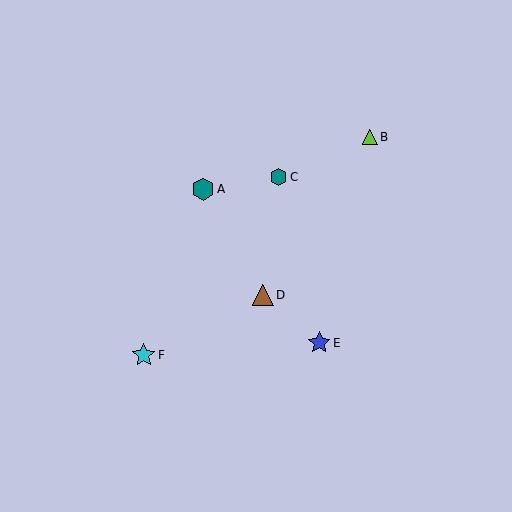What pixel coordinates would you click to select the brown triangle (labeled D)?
Click at (263, 295) to select the brown triangle D.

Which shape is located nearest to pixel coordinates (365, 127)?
The lime triangle (labeled B) at (370, 137) is nearest to that location.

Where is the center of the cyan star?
The center of the cyan star is at (144, 355).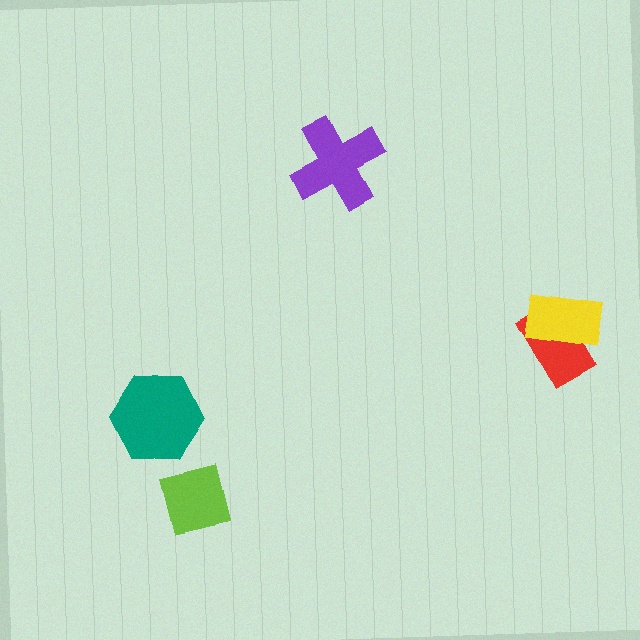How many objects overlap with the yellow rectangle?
1 object overlaps with the yellow rectangle.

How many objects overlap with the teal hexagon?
0 objects overlap with the teal hexagon.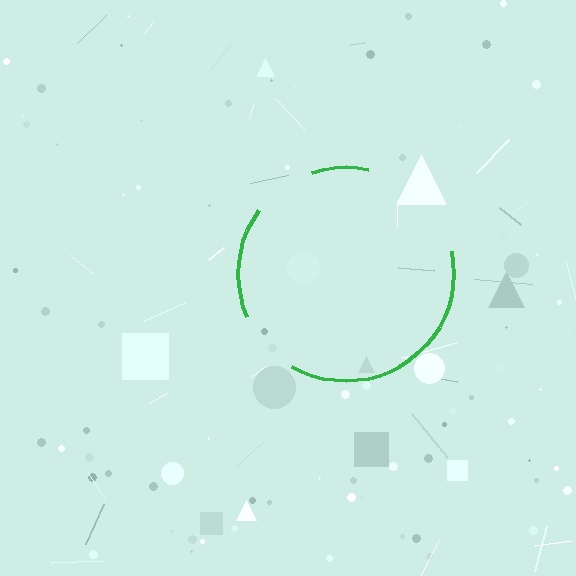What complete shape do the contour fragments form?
The contour fragments form a circle.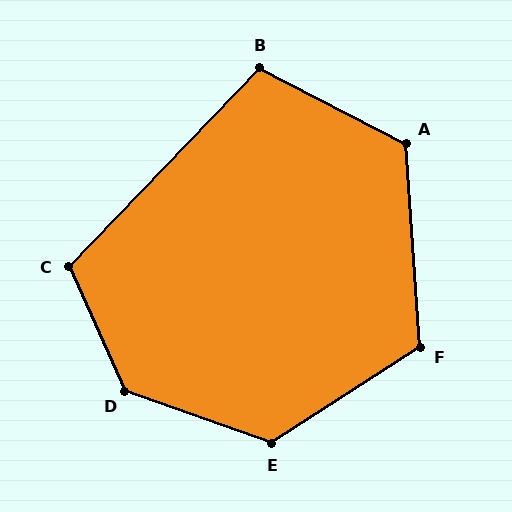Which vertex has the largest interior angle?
D, at approximately 134 degrees.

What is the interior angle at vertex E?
Approximately 127 degrees (obtuse).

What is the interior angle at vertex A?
Approximately 121 degrees (obtuse).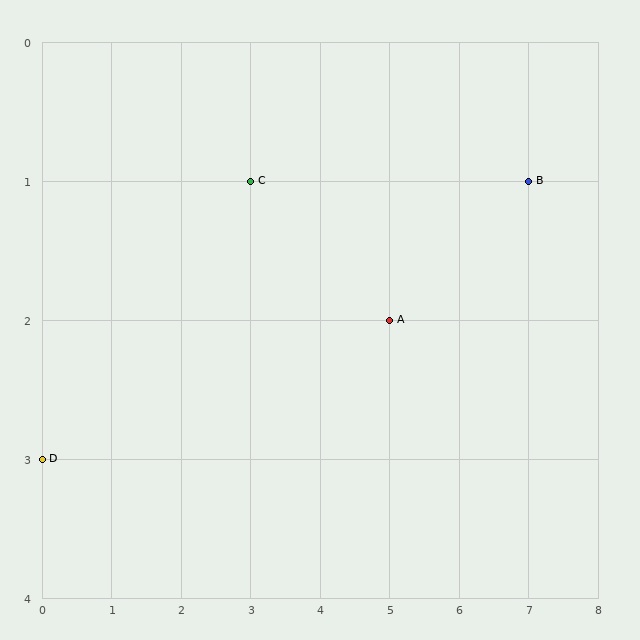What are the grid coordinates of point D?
Point D is at grid coordinates (0, 3).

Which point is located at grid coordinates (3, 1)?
Point C is at (3, 1).